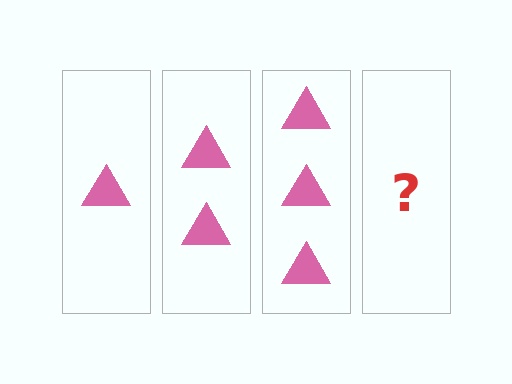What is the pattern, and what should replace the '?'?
The pattern is that each step adds one more triangle. The '?' should be 4 triangles.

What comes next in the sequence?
The next element should be 4 triangles.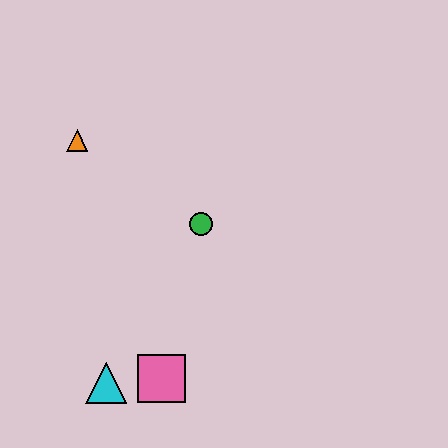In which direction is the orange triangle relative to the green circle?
The orange triangle is to the left of the green circle.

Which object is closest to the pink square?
The cyan triangle is closest to the pink square.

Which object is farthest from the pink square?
The orange triangle is farthest from the pink square.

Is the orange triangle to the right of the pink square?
No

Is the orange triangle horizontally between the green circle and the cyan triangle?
No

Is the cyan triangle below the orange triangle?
Yes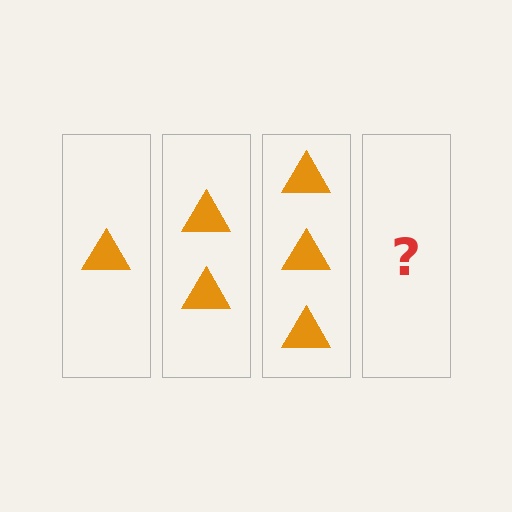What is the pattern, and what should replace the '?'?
The pattern is that each step adds one more triangle. The '?' should be 4 triangles.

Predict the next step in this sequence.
The next step is 4 triangles.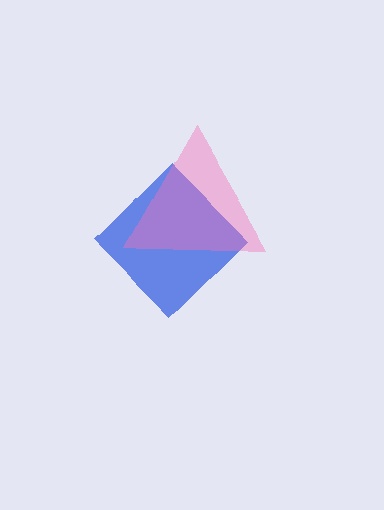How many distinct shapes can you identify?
There are 2 distinct shapes: a blue diamond, a pink triangle.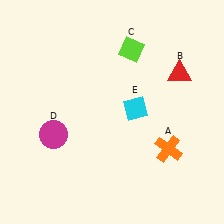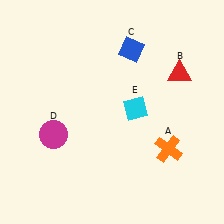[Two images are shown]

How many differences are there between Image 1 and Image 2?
There is 1 difference between the two images.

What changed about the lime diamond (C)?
In Image 1, C is lime. In Image 2, it changed to blue.